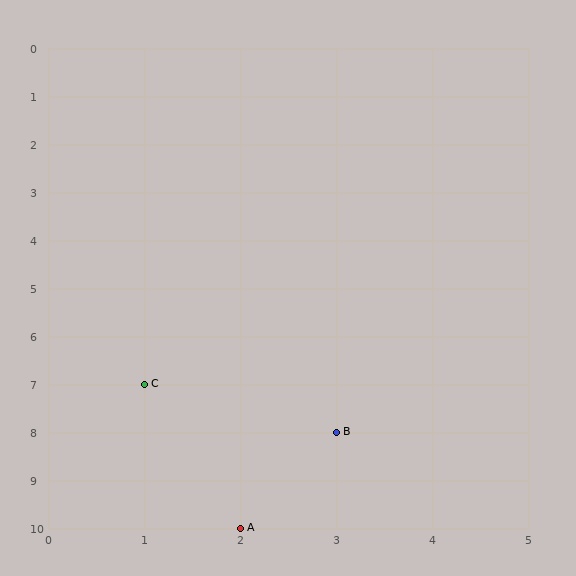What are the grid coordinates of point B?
Point B is at grid coordinates (3, 8).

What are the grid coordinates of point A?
Point A is at grid coordinates (2, 10).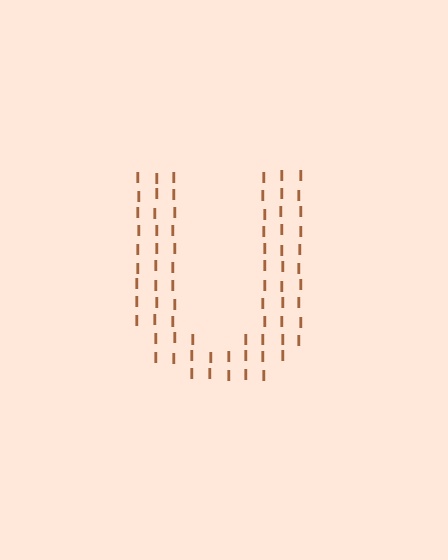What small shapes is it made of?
It is made of small letter I's.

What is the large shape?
The large shape is the letter U.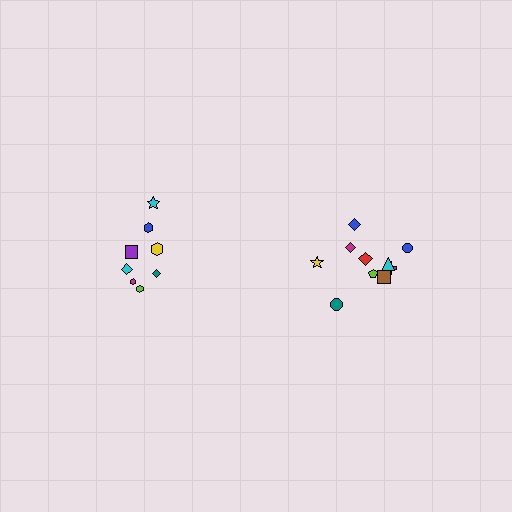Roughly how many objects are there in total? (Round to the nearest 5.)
Roughly 20 objects in total.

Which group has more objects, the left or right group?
The right group.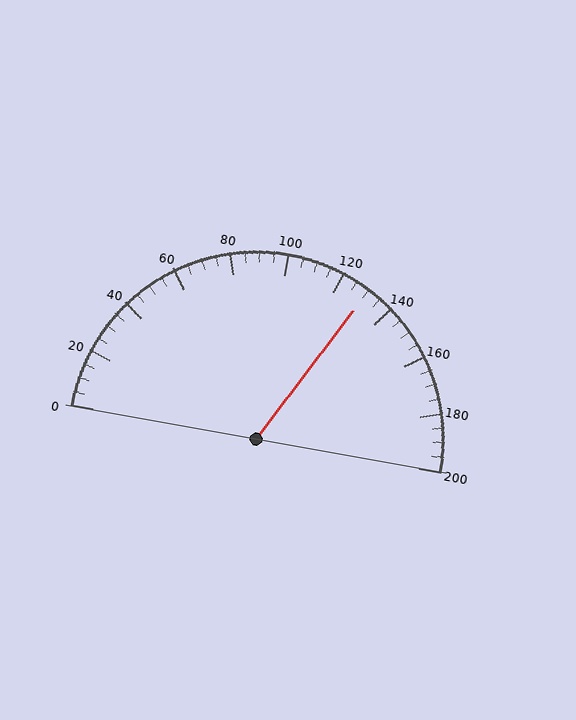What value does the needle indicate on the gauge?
The needle indicates approximately 130.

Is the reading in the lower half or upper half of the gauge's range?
The reading is in the upper half of the range (0 to 200).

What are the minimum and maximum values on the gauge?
The gauge ranges from 0 to 200.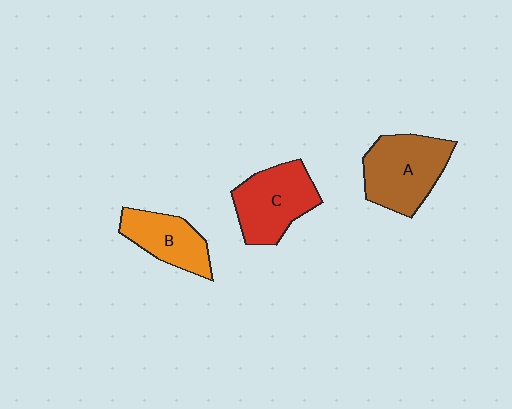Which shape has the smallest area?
Shape B (orange).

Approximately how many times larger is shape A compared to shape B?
Approximately 1.4 times.